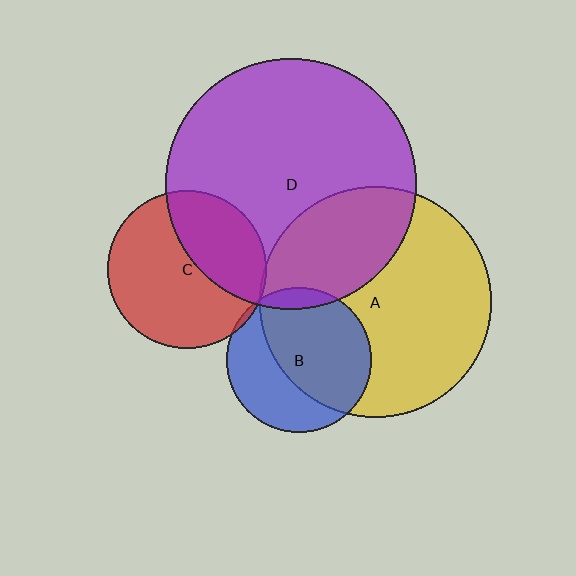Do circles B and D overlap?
Yes.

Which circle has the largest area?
Circle D (purple).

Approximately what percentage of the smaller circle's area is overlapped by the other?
Approximately 10%.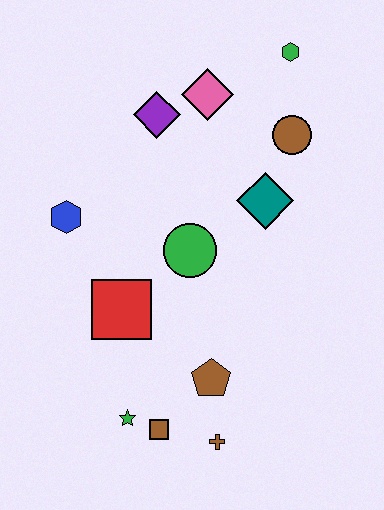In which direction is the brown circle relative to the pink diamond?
The brown circle is to the right of the pink diamond.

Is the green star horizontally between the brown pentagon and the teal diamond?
No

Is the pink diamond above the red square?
Yes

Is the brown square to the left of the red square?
No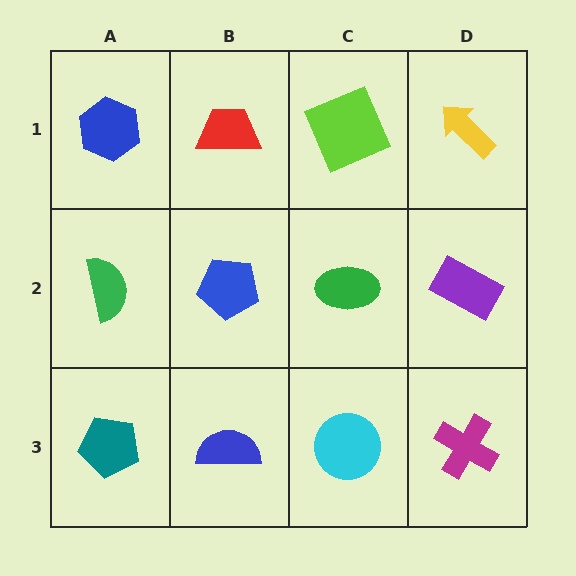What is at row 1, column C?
A lime square.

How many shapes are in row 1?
4 shapes.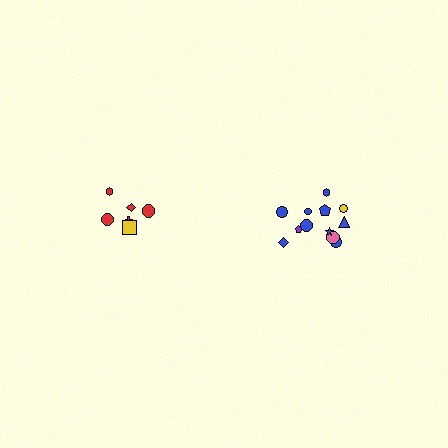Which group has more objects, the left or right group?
The right group.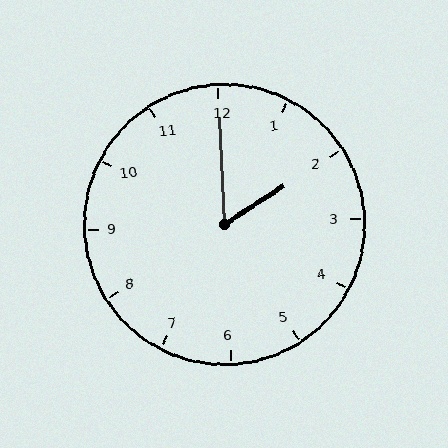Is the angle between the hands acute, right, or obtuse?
It is acute.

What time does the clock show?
2:00.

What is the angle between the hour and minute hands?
Approximately 60 degrees.